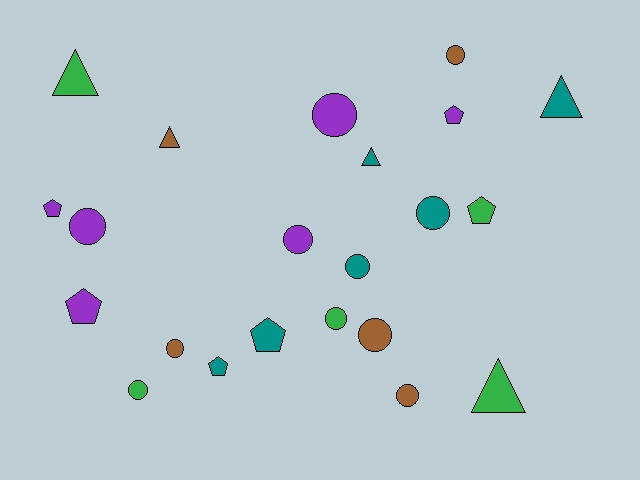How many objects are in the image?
There are 22 objects.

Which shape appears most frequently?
Circle, with 11 objects.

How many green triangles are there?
There are 2 green triangles.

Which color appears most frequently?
Purple, with 6 objects.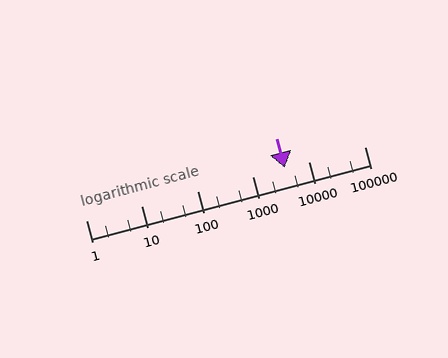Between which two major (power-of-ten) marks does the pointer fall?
The pointer is between 1000 and 10000.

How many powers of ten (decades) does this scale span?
The scale spans 5 decades, from 1 to 100000.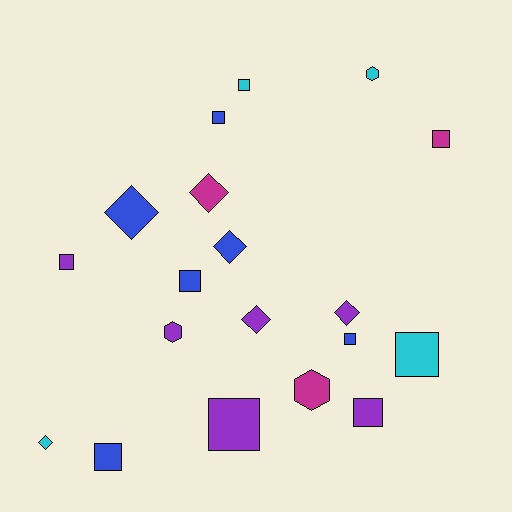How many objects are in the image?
There are 19 objects.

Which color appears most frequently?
Blue, with 6 objects.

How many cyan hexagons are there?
There is 1 cyan hexagon.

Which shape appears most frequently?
Square, with 10 objects.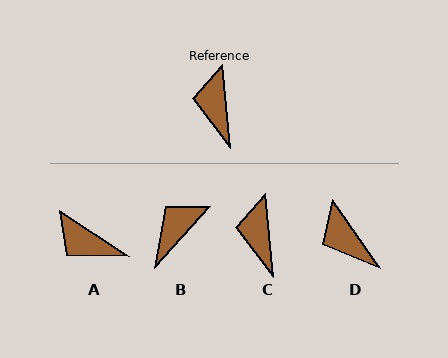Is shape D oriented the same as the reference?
No, it is off by about 29 degrees.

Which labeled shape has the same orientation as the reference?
C.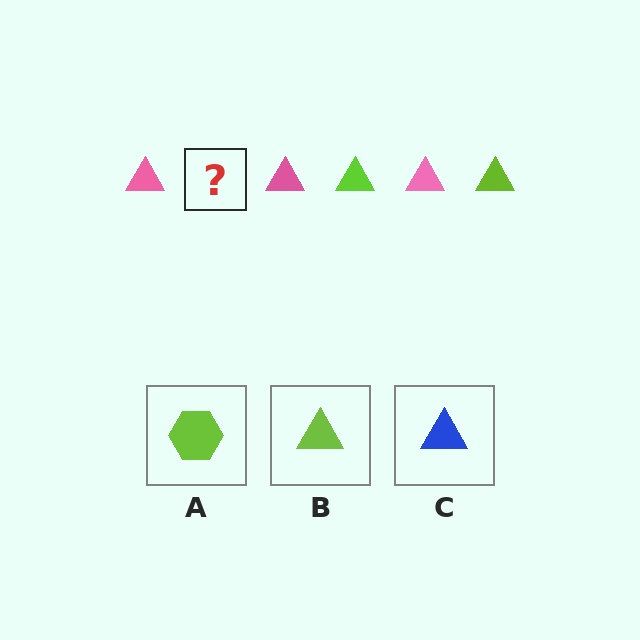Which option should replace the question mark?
Option B.